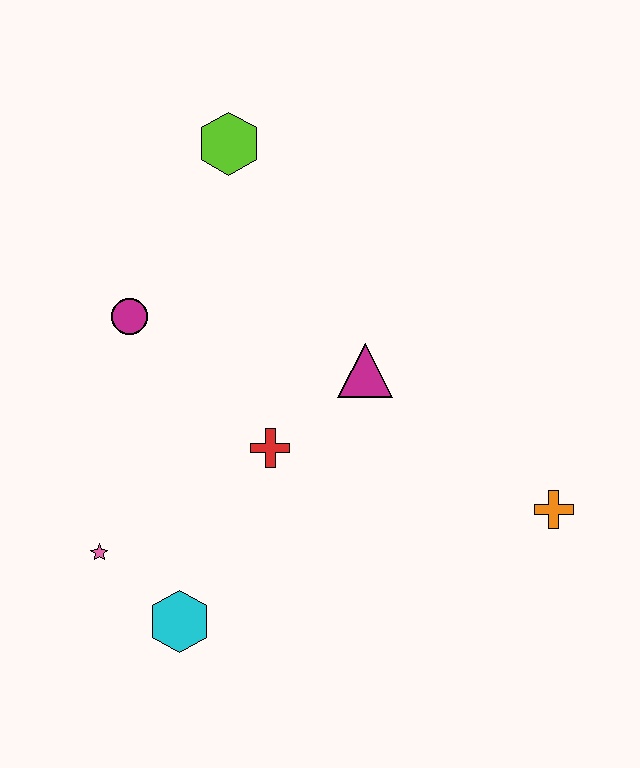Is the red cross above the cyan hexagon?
Yes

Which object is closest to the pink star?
The cyan hexagon is closest to the pink star.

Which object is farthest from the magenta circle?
The orange cross is farthest from the magenta circle.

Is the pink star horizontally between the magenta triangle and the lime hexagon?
No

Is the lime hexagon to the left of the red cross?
Yes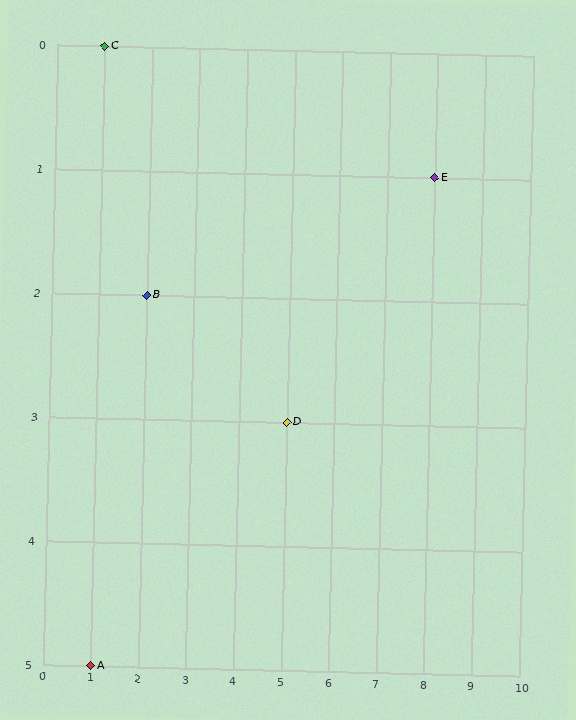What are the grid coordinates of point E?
Point E is at grid coordinates (8, 1).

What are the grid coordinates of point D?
Point D is at grid coordinates (5, 3).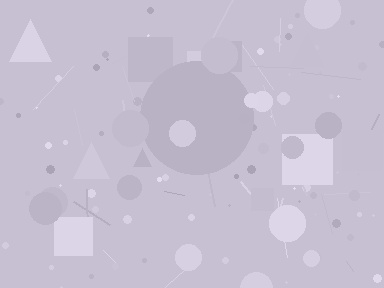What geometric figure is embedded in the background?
A circle is embedded in the background.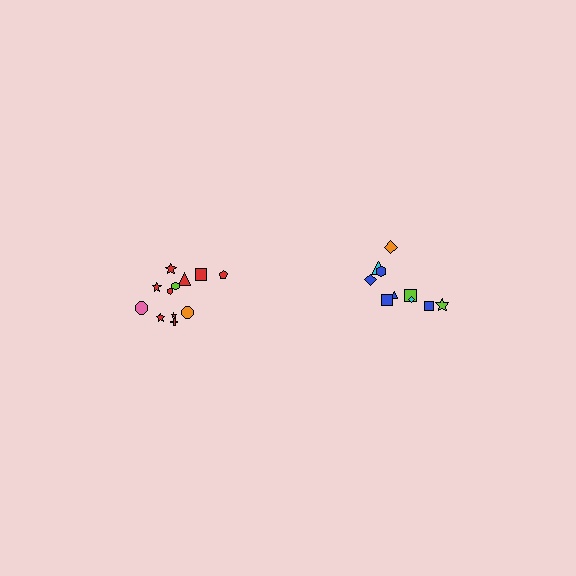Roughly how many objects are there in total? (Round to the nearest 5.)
Roughly 20 objects in total.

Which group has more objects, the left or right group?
The left group.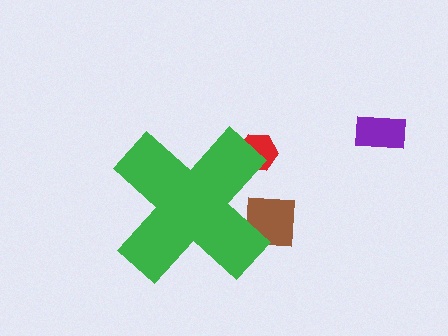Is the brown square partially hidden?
Yes, the brown square is partially hidden behind the green cross.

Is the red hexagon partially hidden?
Yes, the red hexagon is partially hidden behind the green cross.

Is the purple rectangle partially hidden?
No, the purple rectangle is fully visible.